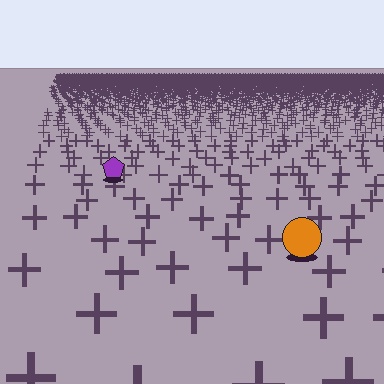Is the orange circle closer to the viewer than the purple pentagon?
Yes. The orange circle is closer — you can tell from the texture gradient: the ground texture is coarser near it.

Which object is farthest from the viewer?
The purple pentagon is farthest from the viewer. It appears smaller and the ground texture around it is denser.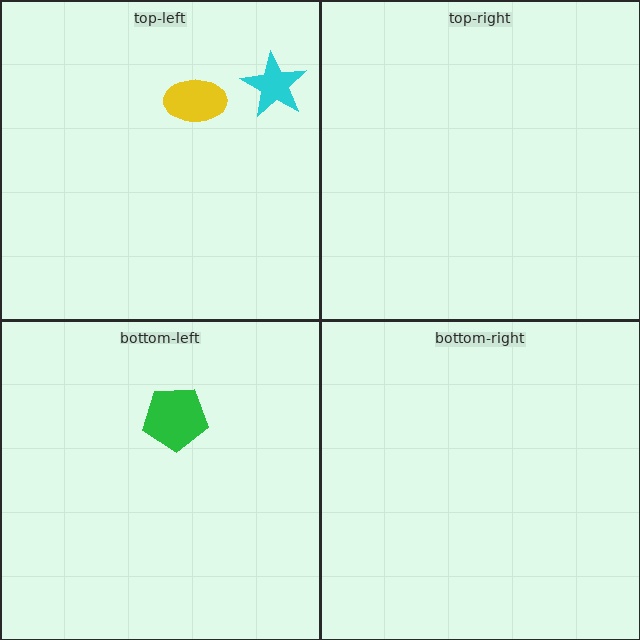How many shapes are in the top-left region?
2.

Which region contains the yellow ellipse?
The top-left region.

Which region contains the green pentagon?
The bottom-left region.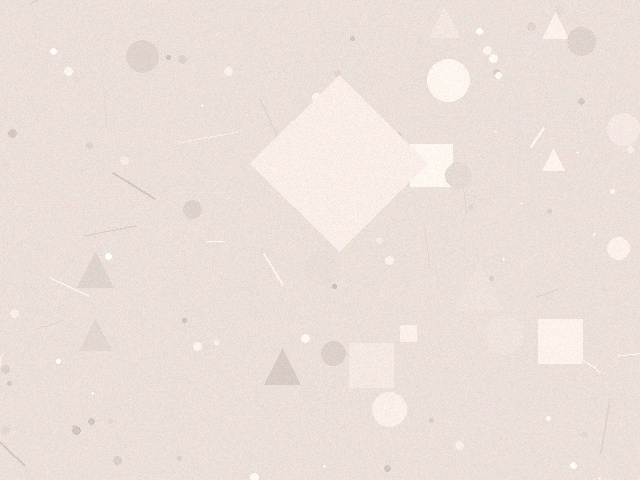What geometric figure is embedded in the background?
A diamond is embedded in the background.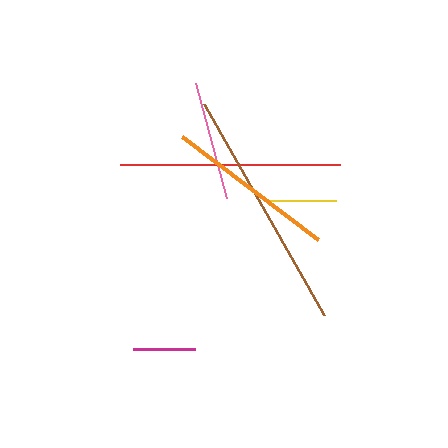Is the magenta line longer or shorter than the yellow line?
The yellow line is longer than the magenta line.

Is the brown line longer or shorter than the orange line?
The brown line is longer than the orange line.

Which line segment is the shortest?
The magenta line is the shortest at approximately 61 pixels.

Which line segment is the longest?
The brown line is the longest at approximately 243 pixels.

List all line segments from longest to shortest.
From longest to shortest: brown, red, orange, pink, yellow, magenta.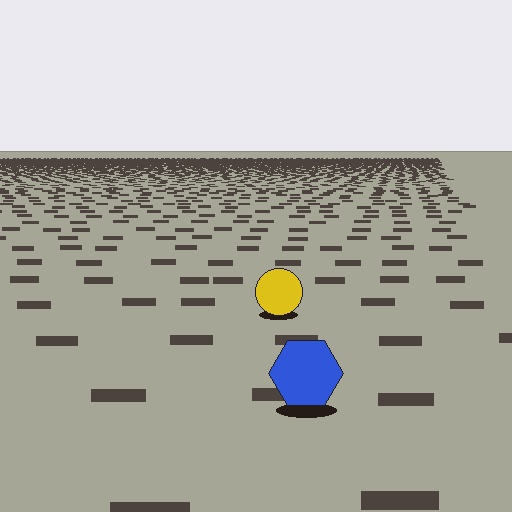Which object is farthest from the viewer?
The yellow circle is farthest from the viewer. It appears smaller and the ground texture around it is denser.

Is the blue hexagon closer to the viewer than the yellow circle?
Yes. The blue hexagon is closer — you can tell from the texture gradient: the ground texture is coarser near it.